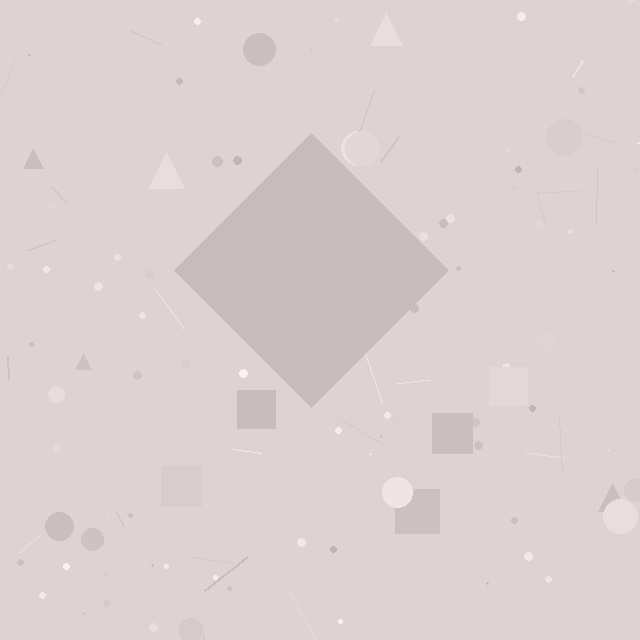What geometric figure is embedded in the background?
A diamond is embedded in the background.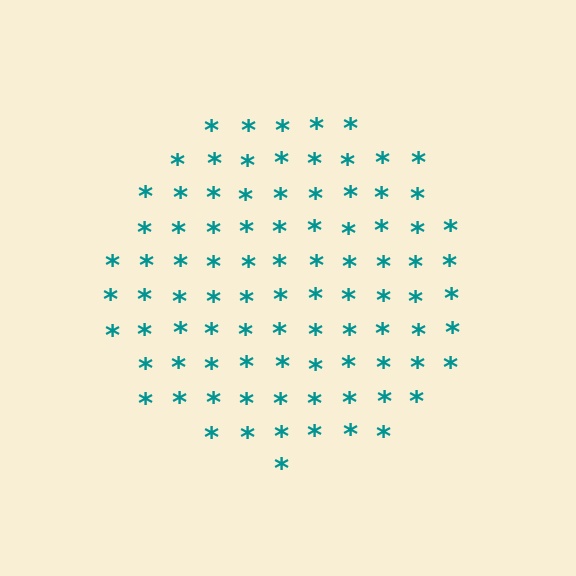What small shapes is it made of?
It is made of small asterisks.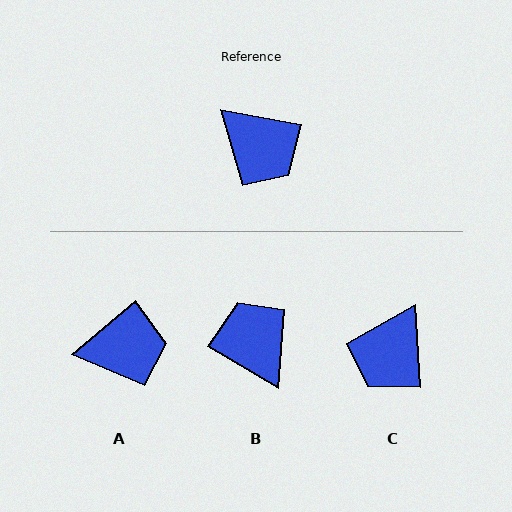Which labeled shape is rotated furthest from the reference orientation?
B, about 160 degrees away.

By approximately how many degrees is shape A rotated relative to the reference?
Approximately 50 degrees counter-clockwise.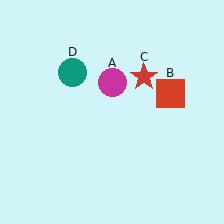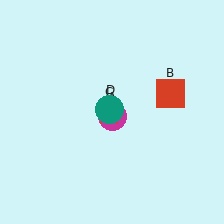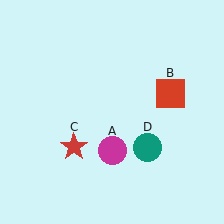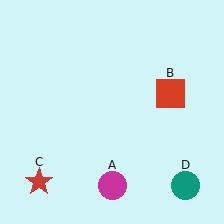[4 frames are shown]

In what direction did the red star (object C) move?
The red star (object C) moved down and to the left.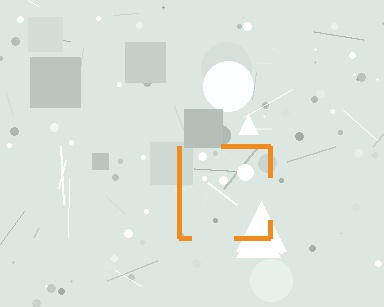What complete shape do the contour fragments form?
The contour fragments form a square.